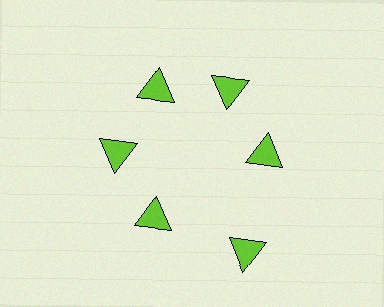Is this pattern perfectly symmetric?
No. The 6 lime triangles are arranged in a ring, but one element near the 5 o'clock position is pushed outward from the center, breaking the 6-fold rotational symmetry.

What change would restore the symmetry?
The symmetry would be restored by moving it inward, back onto the ring so that all 6 triangles sit at equal angles and equal distance from the center.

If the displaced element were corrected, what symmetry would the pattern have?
It would have 6-fold rotational symmetry — the pattern would map onto itself every 60 degrees.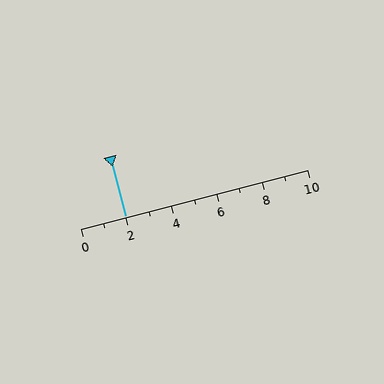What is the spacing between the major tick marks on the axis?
The major ticks are spaced 2 apart.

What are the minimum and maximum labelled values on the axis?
The axis runs from 0 to 10.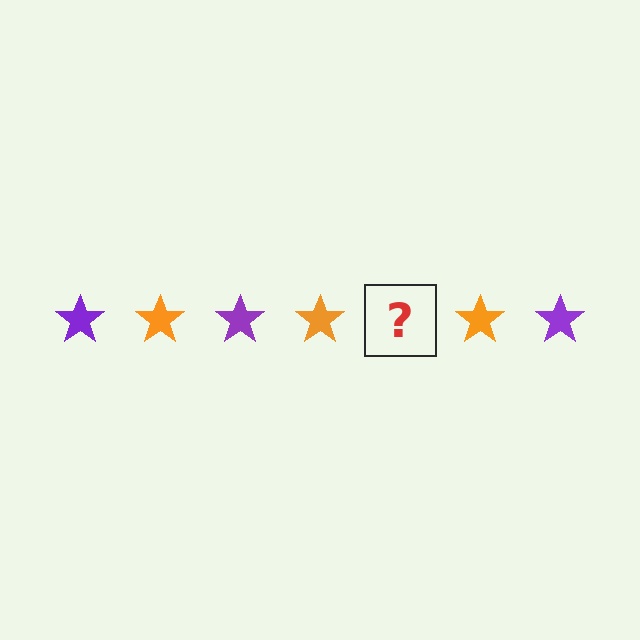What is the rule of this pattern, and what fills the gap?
The rule is that the pattern cycles through purple, orange stars. The gap should be filled with a purple star.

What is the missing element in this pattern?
The missing element is a purple star.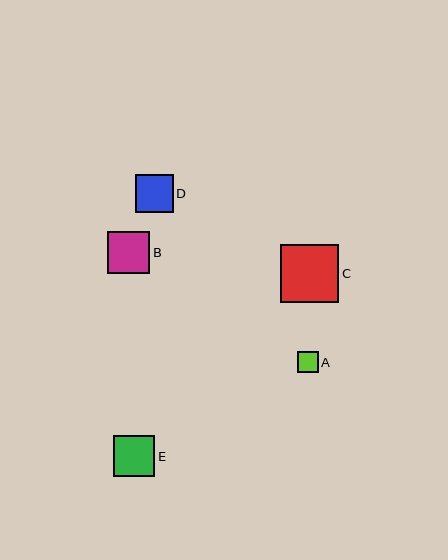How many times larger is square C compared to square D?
Square C is approximately 1.5 times the size of square D.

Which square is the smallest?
Square A is the smallest with a size of approximately 21 pixels.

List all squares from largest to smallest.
From largest to smallest: C, B, E, D, A.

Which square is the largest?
Square C is the largest with a size of approximately 58 pixels.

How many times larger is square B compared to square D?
Square B is approximately 1.1 times the size of square D.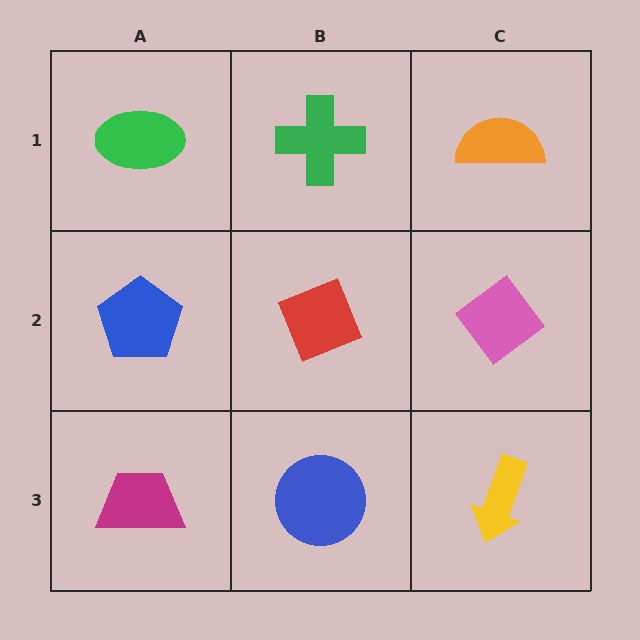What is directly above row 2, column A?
A green ellipse.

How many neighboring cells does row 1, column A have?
2.